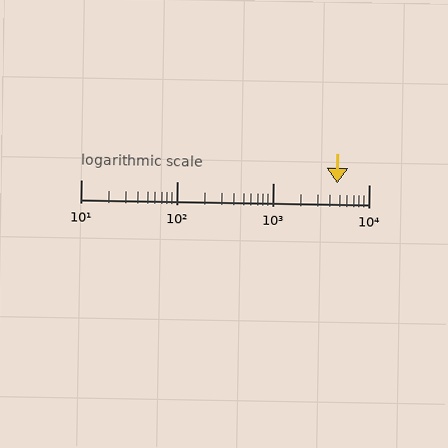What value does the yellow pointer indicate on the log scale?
The pointer indicates approximately 4700.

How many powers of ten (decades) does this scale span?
The scale spans 3 decades, from 10 to 10000.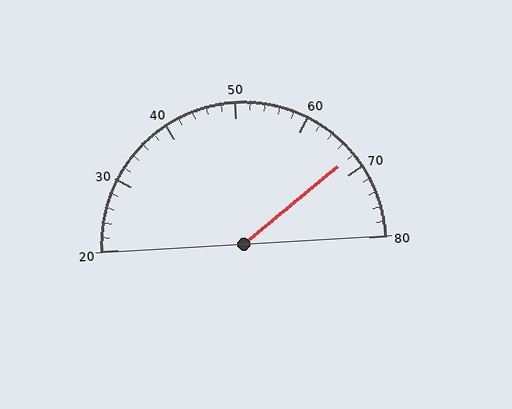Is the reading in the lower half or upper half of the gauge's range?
The reading is in the upper half of the range (20 to 80).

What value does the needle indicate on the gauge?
The needle indicates approximately 68.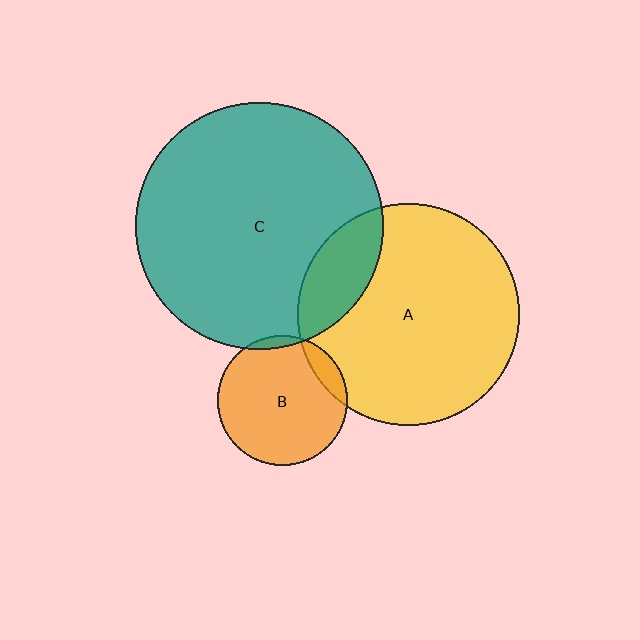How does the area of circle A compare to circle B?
Approximately 2.9 times.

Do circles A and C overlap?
Yes.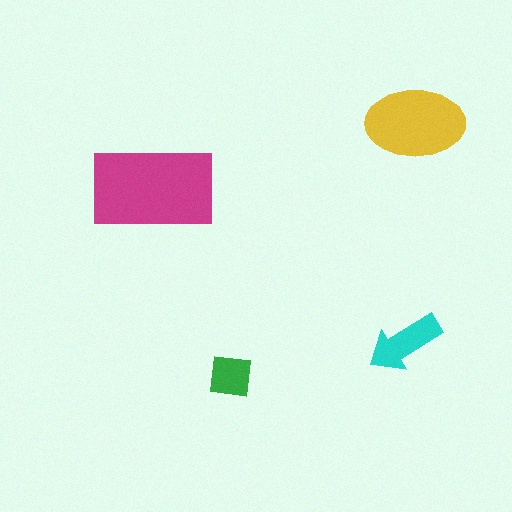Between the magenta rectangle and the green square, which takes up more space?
The magenta rectangle.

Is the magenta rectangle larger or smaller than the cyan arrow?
Larger.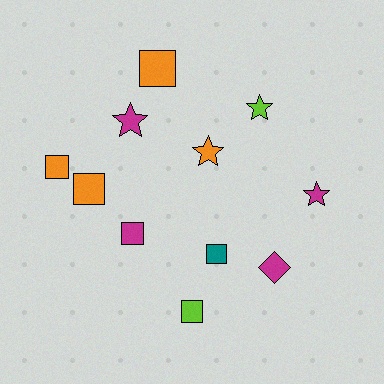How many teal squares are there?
There is 1 teal square.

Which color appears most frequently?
Orange, with 4 objects.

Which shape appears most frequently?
Square, with 6 objects.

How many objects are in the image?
There are 11 objects.